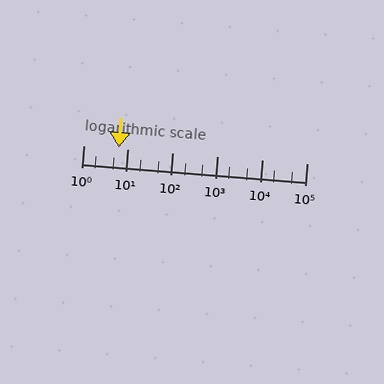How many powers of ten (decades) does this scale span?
The scale spans 5 decades, from 1 to 100000.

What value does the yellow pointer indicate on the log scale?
The pointer indicates approximately 6.1.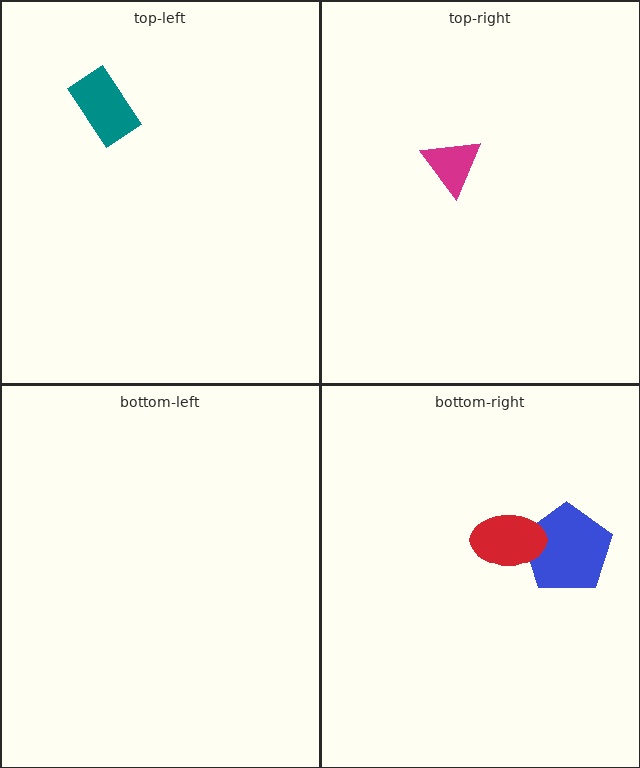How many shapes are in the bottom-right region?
2.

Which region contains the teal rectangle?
The top-left region.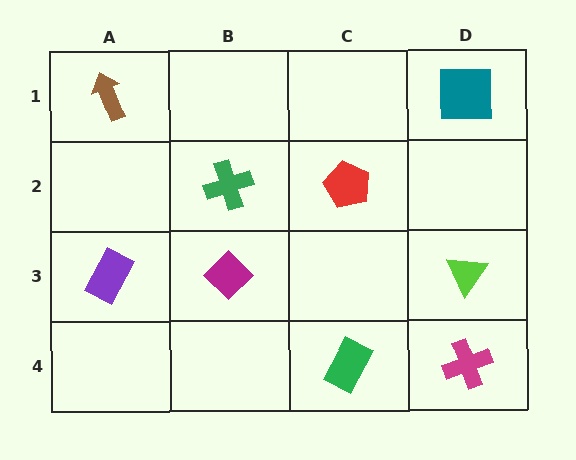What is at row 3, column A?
A purple rectangle.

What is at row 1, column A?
A brown arrow.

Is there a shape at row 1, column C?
No, that cell is empty.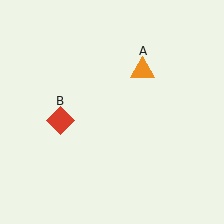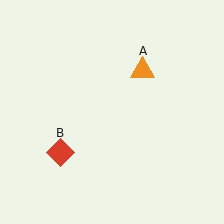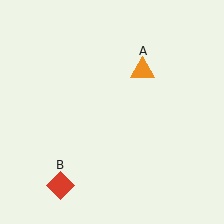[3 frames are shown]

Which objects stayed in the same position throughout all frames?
Orange triangle (object A) remained stationary.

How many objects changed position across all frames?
1 object changed position: red diamond (object B).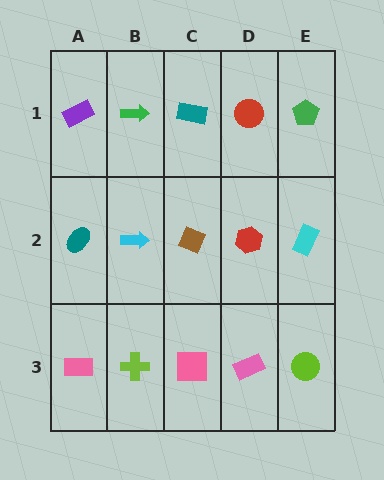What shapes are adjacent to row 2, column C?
A teal rectangle (row 1, column C), a pink square (row 3, column C), a cyan arrow (row 2, column B), a red hexagon (row 2, column D).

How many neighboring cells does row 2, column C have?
4.